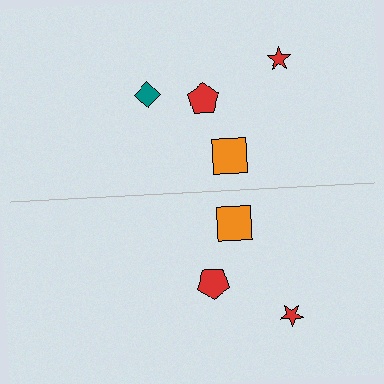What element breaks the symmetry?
A teal diamond is missing from the bottom side.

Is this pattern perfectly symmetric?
No, the pattern is not perfectly symmetric. A teal diamond is missing from the bottom side.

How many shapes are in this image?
There are 7 shapes in this image.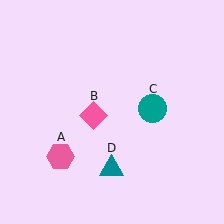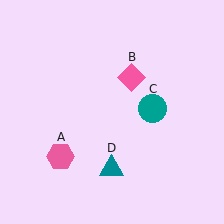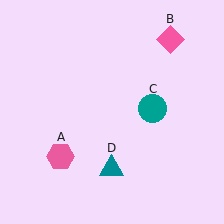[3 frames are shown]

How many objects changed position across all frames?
1 object changed position: pink diamond (object B).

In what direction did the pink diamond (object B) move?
The pink diamond (object B) moved up and to the right.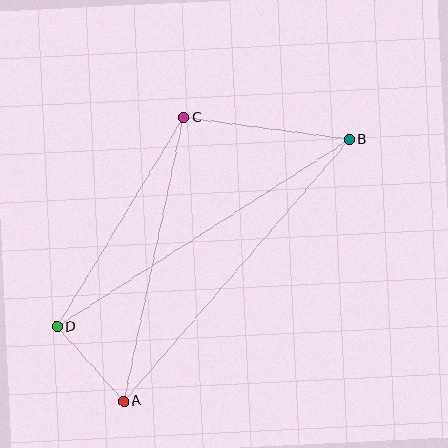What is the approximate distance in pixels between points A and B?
The distance between A and B is approximately 345 pixels.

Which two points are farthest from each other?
Points B and D are farthest from each other.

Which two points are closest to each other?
Points A and D are closest to each other.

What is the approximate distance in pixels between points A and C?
The distance between A and C is approximately 290 pixels.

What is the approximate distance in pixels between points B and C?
The distance between B and C is approximately 167 pixels.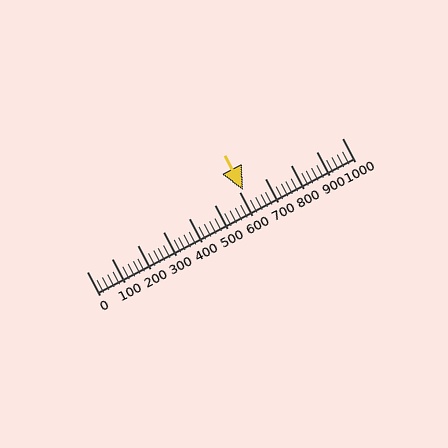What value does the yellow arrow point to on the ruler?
The yellow arrow points to approximately 614.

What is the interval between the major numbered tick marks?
The major tick marks are spaced 100 units apart.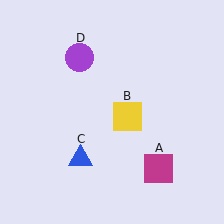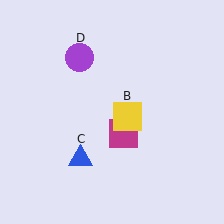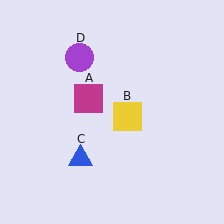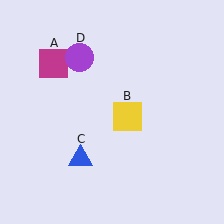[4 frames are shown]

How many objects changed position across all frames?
1 object changed position: magenta square (object A).